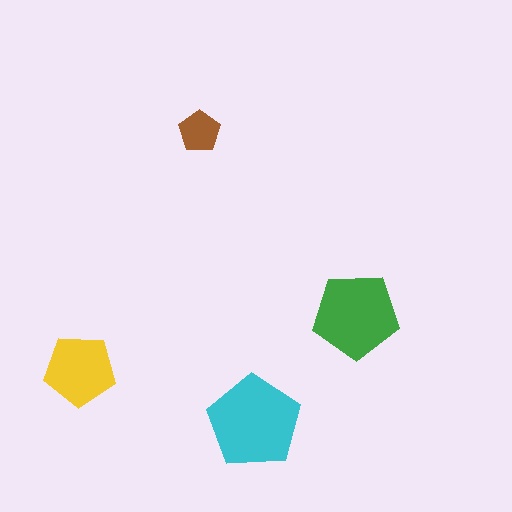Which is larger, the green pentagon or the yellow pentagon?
The green one.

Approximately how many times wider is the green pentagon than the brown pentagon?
About 2 times wider.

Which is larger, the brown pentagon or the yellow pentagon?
The yellow one.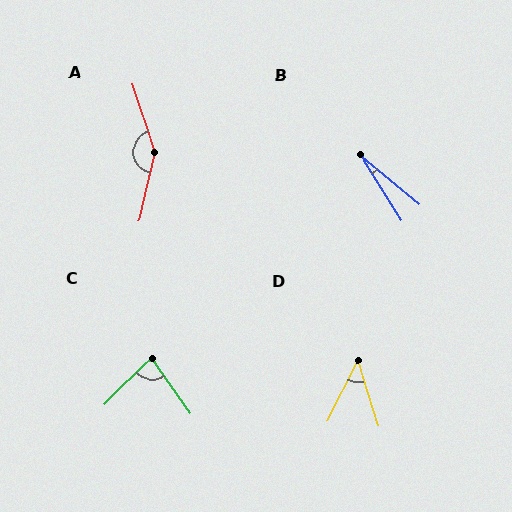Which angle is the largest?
A, at approximately 149 degrees.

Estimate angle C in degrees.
Approximately 81 degrees.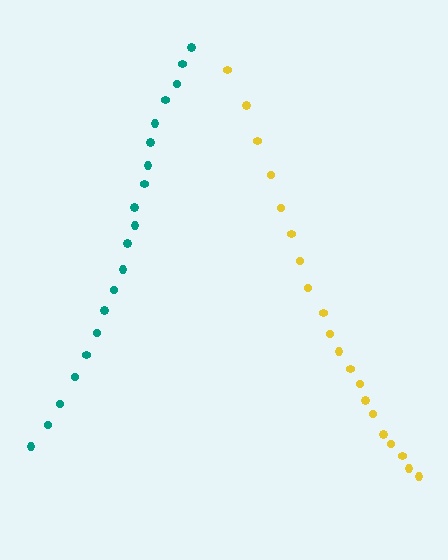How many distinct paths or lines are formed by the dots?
There are 2 distinct paths.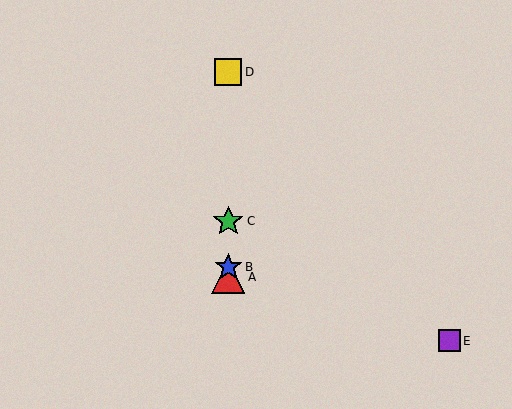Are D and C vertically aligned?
Yes, both are at x≈228.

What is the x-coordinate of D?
Object D is at x≈228.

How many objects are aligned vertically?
4 objects (A, B, C, D) are aligned vertically.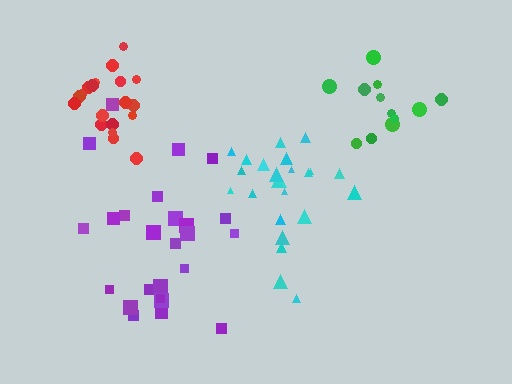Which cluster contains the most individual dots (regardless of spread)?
Purple (25).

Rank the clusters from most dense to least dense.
red, cyan, green, purple.